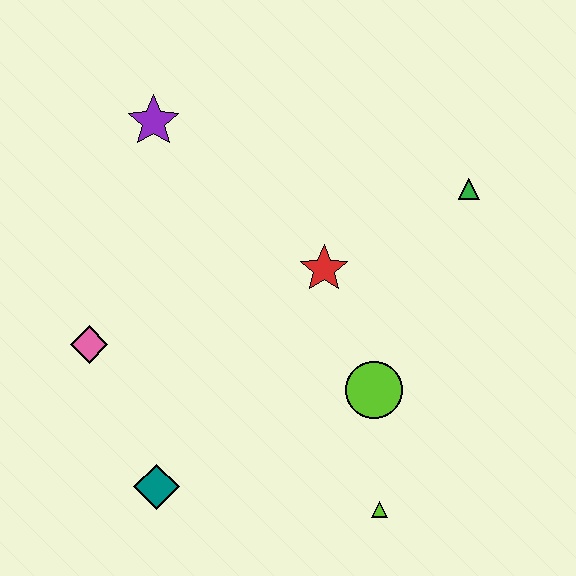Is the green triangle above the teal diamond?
Yes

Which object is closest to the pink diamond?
The teal diamond is closest to the pink diamond.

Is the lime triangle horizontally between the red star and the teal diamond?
No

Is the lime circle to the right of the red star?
Yes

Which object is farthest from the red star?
The teal diamond is farthest from the red star.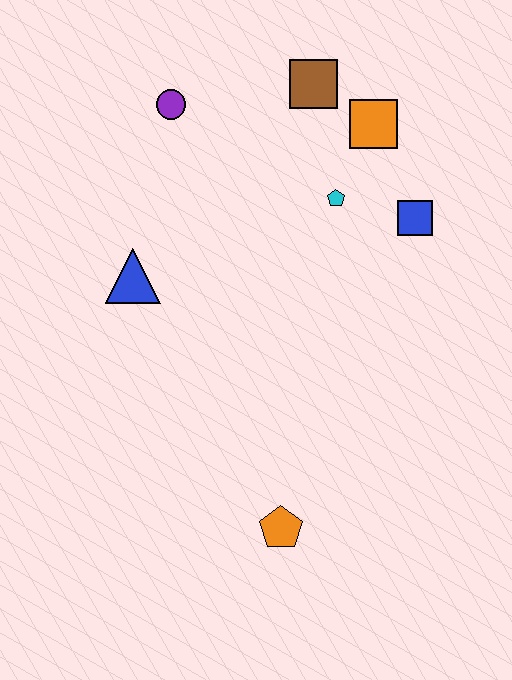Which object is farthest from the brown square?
The orange pentagon is farthest from the brown square.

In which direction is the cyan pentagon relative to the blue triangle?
The cyan pentagon is to the right of the blue triangle.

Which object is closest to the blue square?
The cyan pentagon is closest to the blue square.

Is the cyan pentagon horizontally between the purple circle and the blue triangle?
No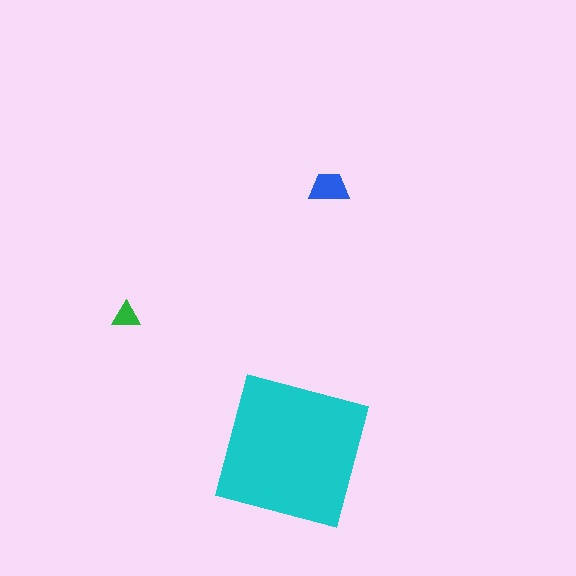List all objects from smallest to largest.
The green triangle, the blue trapezoid, the cyan square.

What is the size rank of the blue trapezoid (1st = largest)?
2nd.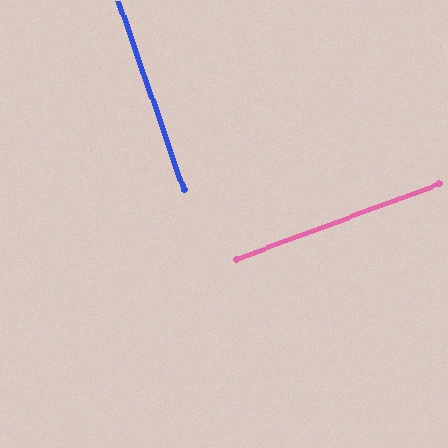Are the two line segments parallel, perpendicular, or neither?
Perpendicular — they meet at approximately 89°.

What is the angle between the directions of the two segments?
Approximately 89 degrees.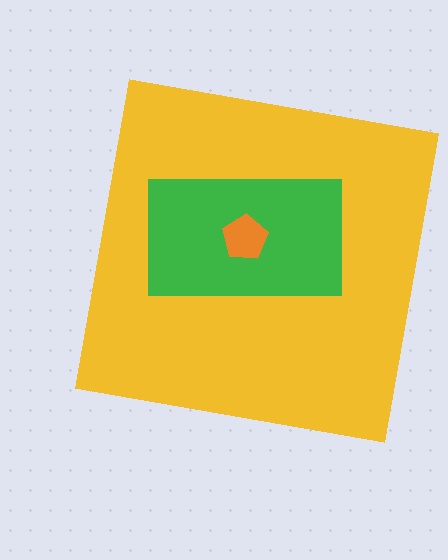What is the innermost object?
The orange pentagon.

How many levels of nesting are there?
3.